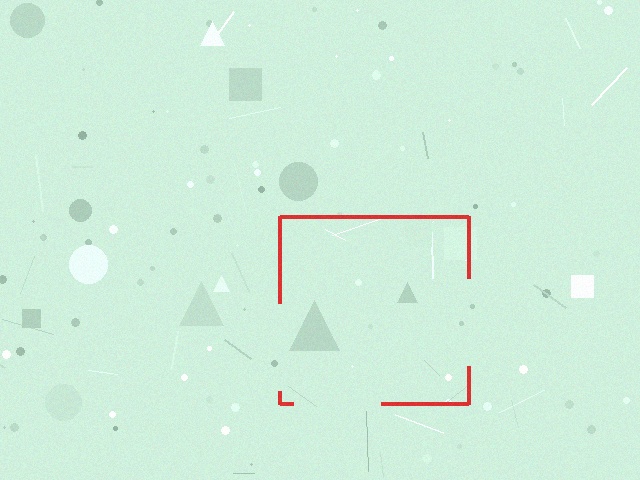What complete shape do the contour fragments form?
The contour fragments form a square.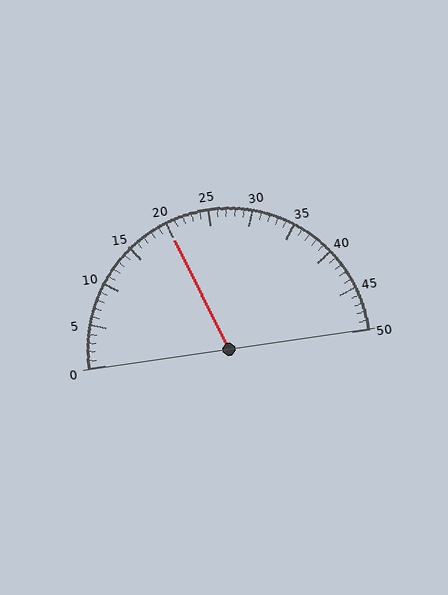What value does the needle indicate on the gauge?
The needle indicates approximately 20.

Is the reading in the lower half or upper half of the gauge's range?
The reading is in the lower half of the range (0 to 50).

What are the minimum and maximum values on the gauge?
The gauge ranges from 0 to 50.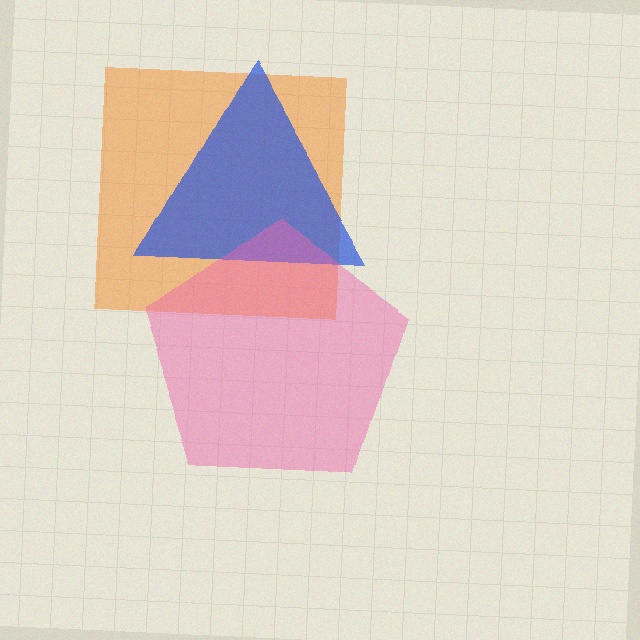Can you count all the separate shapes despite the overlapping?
Yes, there are 3 separate shapes.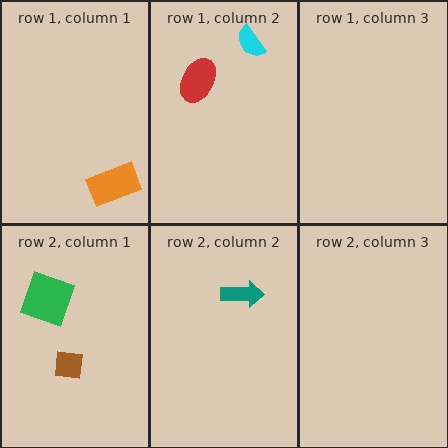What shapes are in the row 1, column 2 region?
The cyan semicircle, the red ellipse.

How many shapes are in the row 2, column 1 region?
2.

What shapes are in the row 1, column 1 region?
The orange rectangle.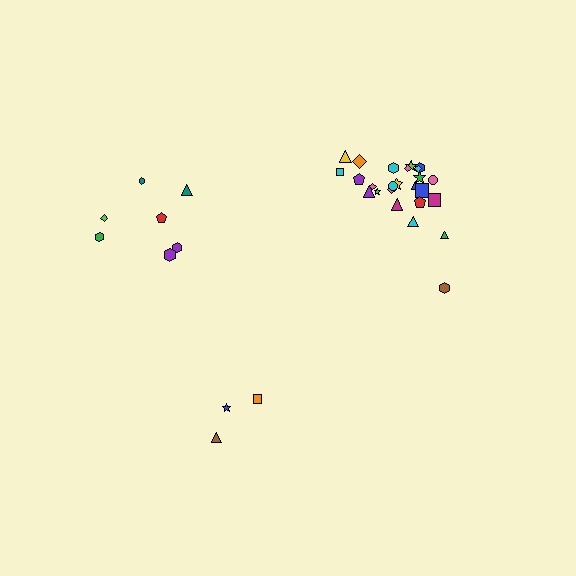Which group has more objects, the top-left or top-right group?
The top-right group.